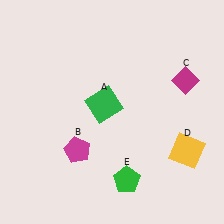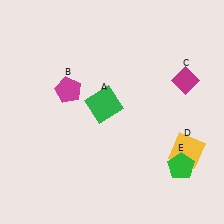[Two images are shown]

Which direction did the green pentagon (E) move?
The green pentagon (E) moved right.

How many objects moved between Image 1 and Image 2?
2 objects moved between the two images.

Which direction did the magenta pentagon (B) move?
The magenta pentagon (B) moved up.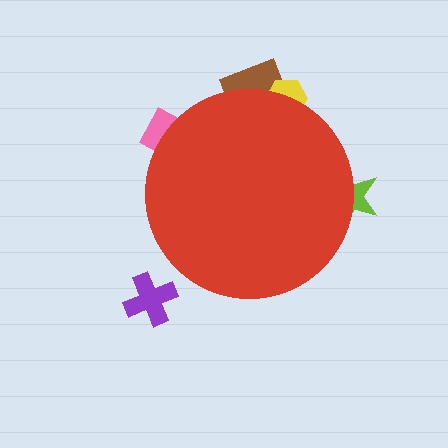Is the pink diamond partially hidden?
Yes, the pink diamond is partially hidden behind the red circle.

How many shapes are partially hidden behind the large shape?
4 shapes are partially hidden.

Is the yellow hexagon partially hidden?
Yes, the yellow hexagon is partially hidden behind the red circle.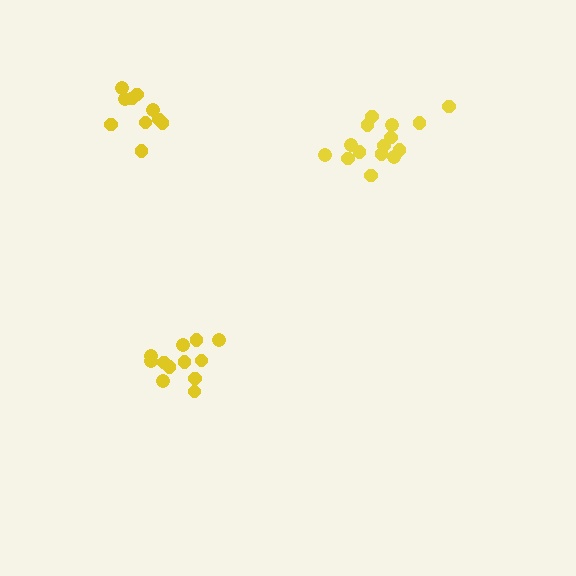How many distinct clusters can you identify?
There are 3 distinct clusters.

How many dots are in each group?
Group 1: 15 dots, Group 2: 10 dots, Group 3: 12 dots (37 total).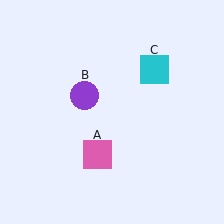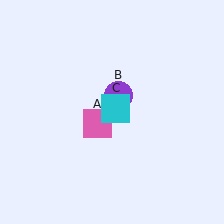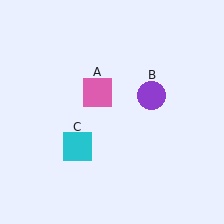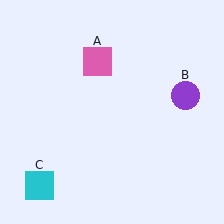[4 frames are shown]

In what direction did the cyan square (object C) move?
The cyan square (object C) moved down and to the left.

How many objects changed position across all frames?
3 objects changed position: pink square (object A), purple circle (object B), cyan square (object C).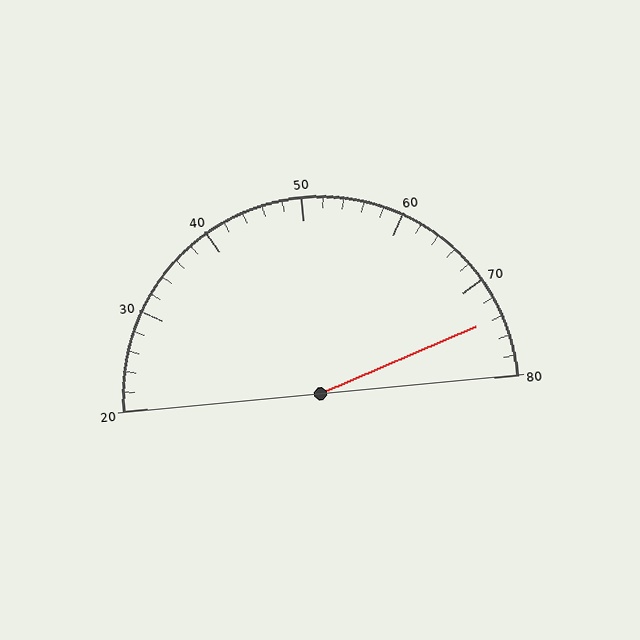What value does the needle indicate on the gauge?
The needle indicates approximately 74.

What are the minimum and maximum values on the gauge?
The gauge ranges from 20 to 80.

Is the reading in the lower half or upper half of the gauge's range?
The reading is in the upper half of the range (20 to 80).